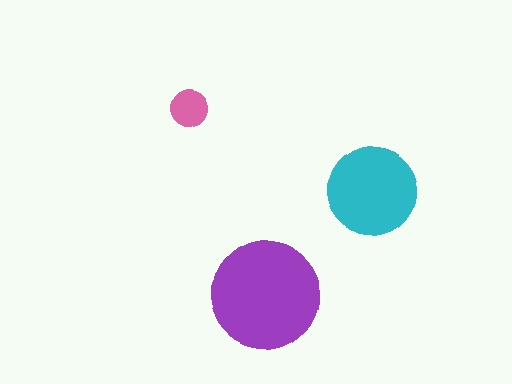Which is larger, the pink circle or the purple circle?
The purple one.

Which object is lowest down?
The purple circle is bottommost.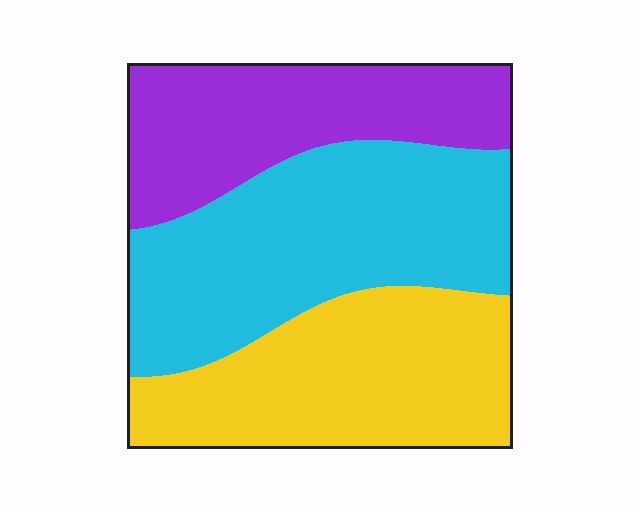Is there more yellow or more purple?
Yellow.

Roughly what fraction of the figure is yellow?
Yellow takes up about one third (1/3) of the figure.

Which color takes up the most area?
Cyan, at roughly 40%.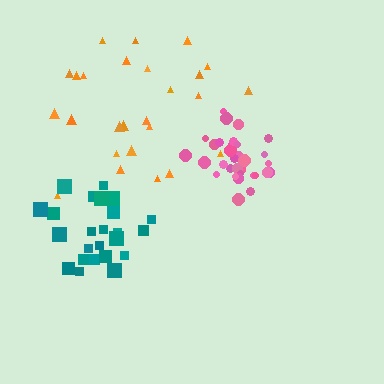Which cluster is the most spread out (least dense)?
Orange.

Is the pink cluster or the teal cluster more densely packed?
Pink.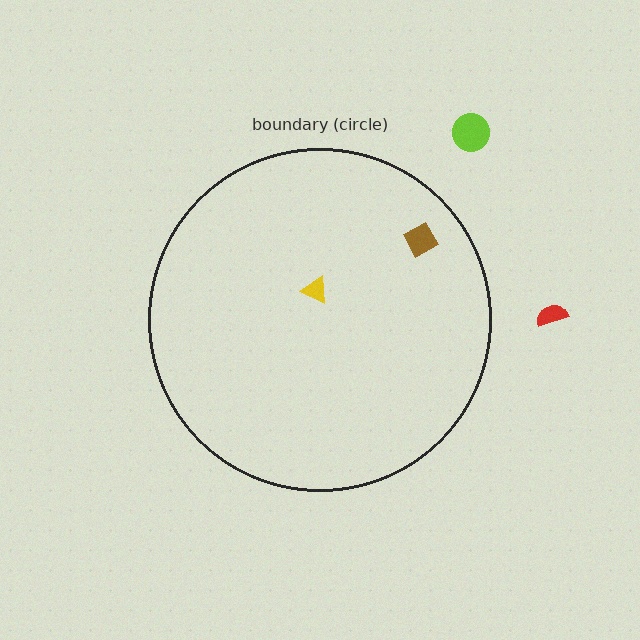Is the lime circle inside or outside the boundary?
Outside.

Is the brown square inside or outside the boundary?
Inside.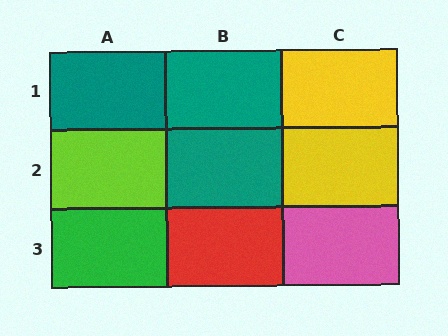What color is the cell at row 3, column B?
Red.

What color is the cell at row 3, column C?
Pink.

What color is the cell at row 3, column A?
Green.